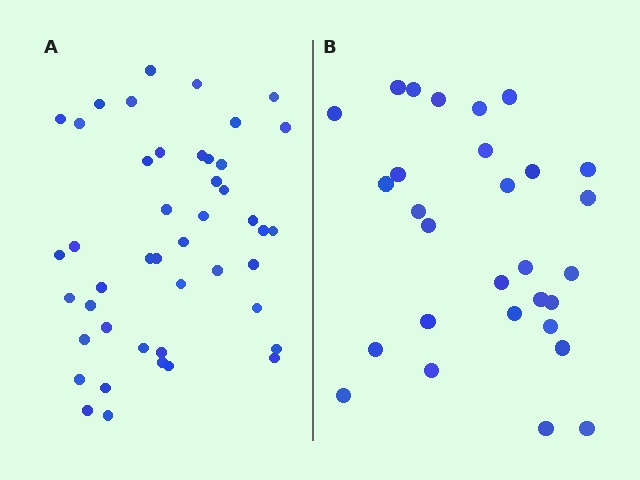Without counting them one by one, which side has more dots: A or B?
Region A (the left region) has more dots.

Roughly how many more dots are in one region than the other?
Region A has approximately 15 more dots than region B.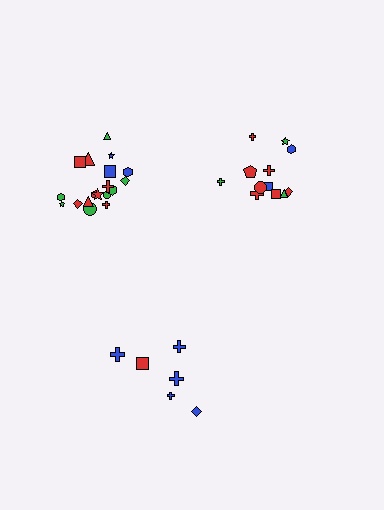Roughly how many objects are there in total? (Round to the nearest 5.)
Roughly 35 objects in total.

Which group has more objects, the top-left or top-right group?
The top-left group.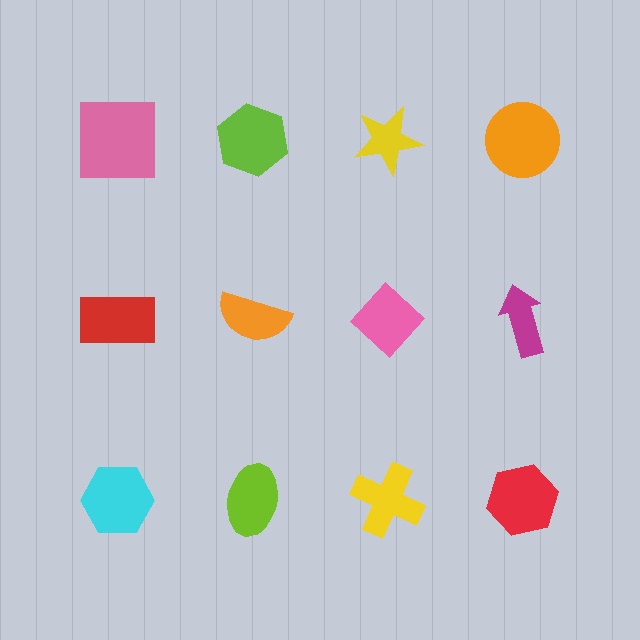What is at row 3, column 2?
A lime ellipse.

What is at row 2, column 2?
An orange semicircle.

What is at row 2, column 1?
A red rectangle.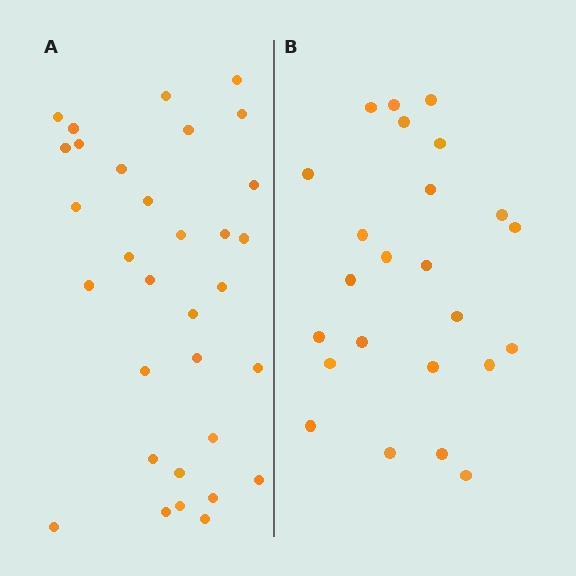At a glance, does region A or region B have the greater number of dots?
Region A (the left region) has more dots.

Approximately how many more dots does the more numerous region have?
Region A has roughly 8 or so more dots than region B.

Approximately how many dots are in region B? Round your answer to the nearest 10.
About 20 dots. (The exact count is 24, which rounds to 20.)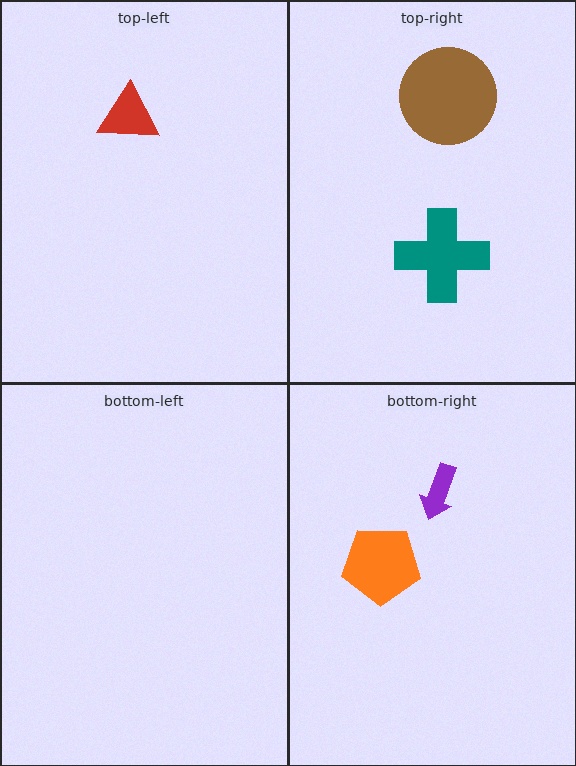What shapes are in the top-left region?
The red triangle.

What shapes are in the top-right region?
The brown circle, the teal cross.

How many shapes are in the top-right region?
2.